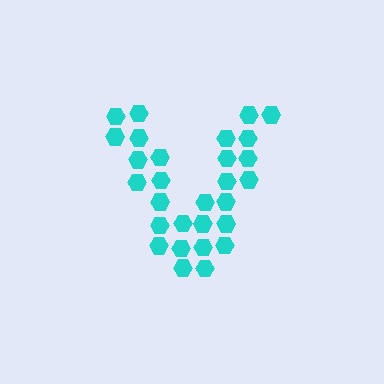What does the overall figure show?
The overall figure shows the letter V.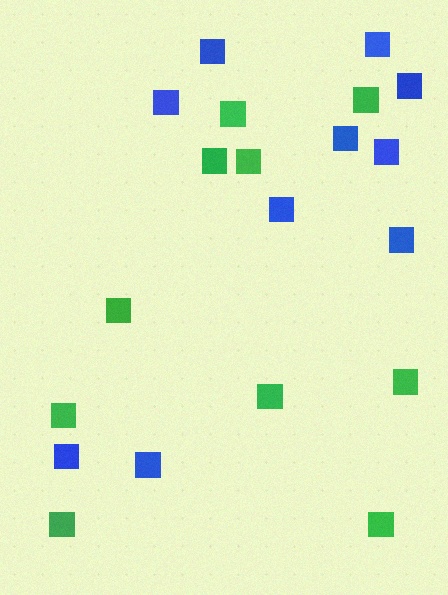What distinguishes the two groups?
There are 2 groups: one group of blue squares (10) and one group of green squares (10).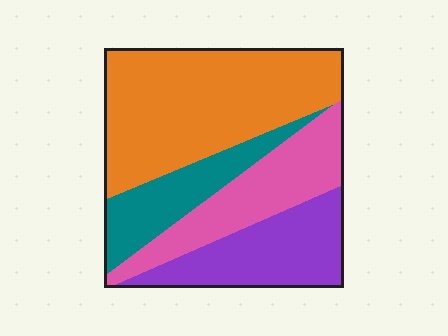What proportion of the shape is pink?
Pink takes up about one fifth (1/5) of the shape.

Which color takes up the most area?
Orange, at roughly 45%.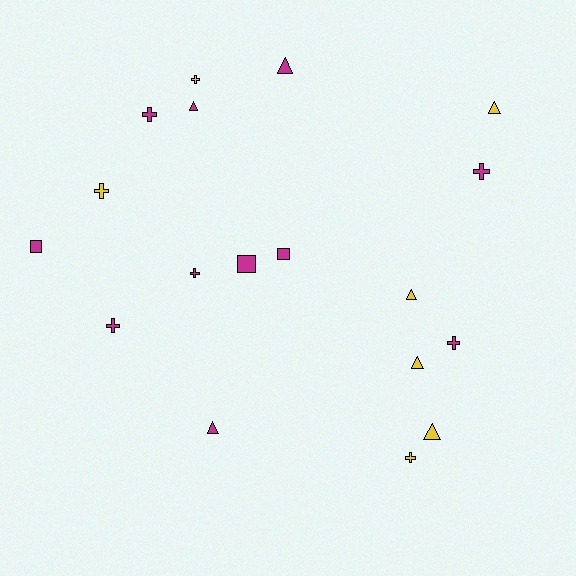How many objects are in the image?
There are 18 objects.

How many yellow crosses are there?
There are 3 yellow crosses.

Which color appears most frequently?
Magenta, with 11 objects.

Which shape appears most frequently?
Cross, with 8 objects.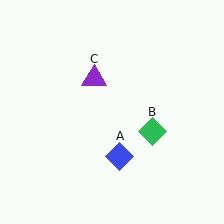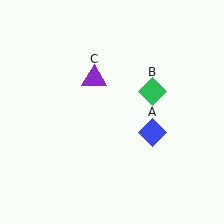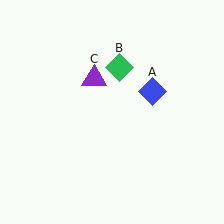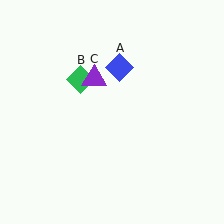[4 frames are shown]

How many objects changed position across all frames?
2 objects changed position: blue diamond (object A), green diamond (object B).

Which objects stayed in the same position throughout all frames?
Purple triangle (object C) remained stationary.